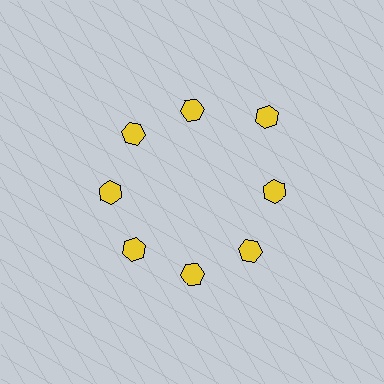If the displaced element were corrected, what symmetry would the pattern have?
It would have 8-fold rotational symmetry — the pattern would map onto itself every 45 degrees.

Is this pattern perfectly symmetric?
No. The 8 yellow hexagons are arranged in a ring, but one element near the 2 o'clock position is pushed outward from the center, breaking the 8-fold rotational symmetry.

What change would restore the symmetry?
The symmetry would be restored by moving it inward, back onto the ring so that all 8 hexagons sit at equal angles and equal distance from the center.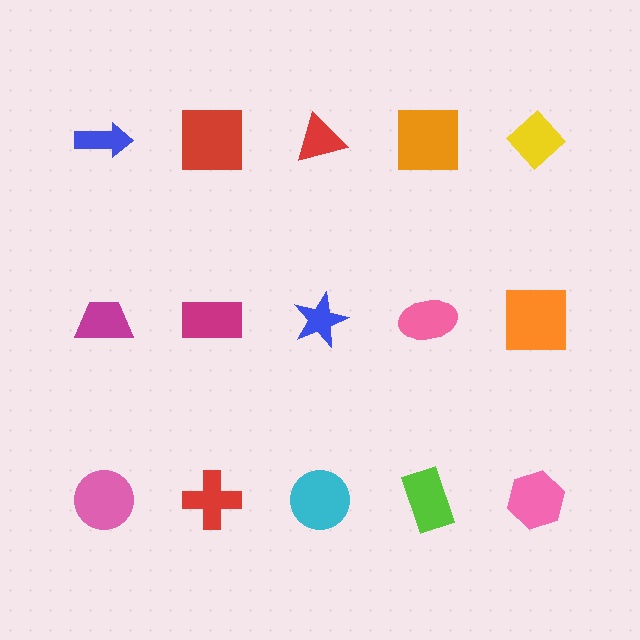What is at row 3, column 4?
A lime rectangle.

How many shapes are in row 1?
5 shapes.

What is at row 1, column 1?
A blue arrow.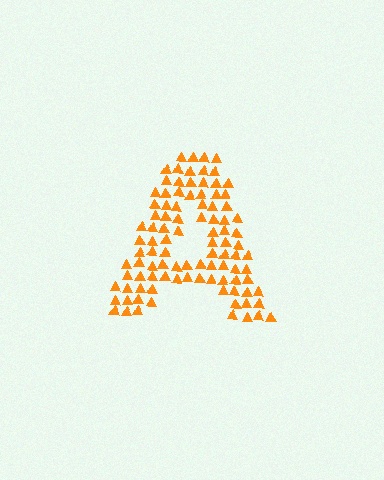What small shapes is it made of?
It is made of small triangles.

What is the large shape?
The large shape is the letter A.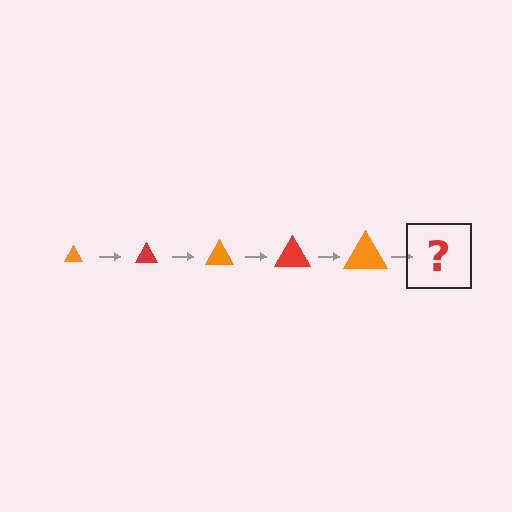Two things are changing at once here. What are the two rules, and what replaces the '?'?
The two rules are that the triangle grows larger each step and the color cycles through orange and red. The '?' should be a red triangle, larger than the previous one.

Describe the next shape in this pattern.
It should be a red triangle, larger than the previous one.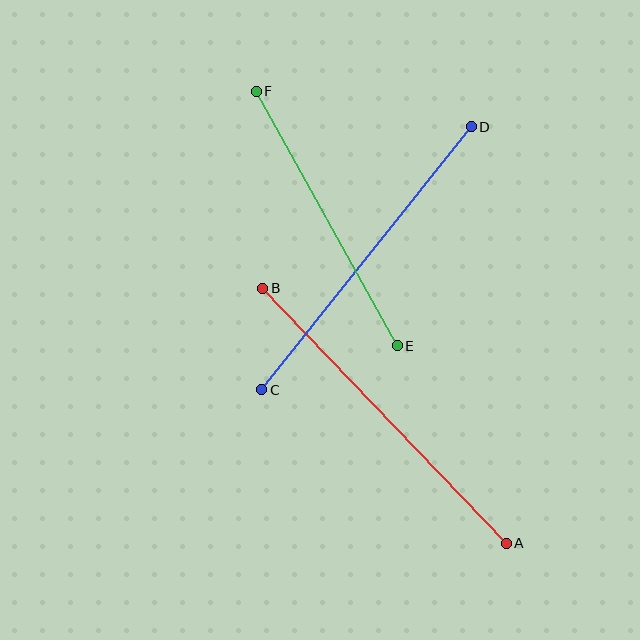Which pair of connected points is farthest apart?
Points A and B are farthest apart.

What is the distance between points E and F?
The distance is approximately 291 pixels.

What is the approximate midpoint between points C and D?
The midpoint is at approximately (366, 258) pixels.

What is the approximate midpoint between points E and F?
The midpoint is at approximately (327, 218) pixels.